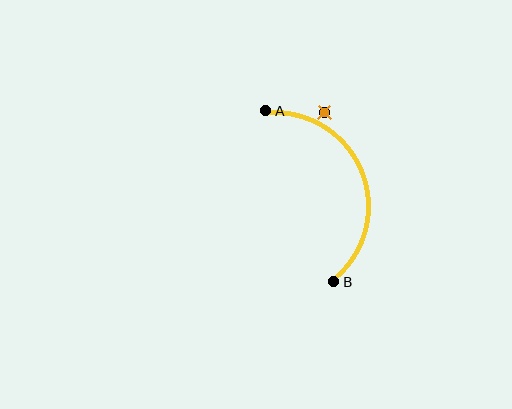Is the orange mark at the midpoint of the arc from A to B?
No — the orange mark does not lie on the arc at all. It sits slightly outside the curve.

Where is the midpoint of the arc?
The arc midpoint is the point on the curve farthest from the straight line joining A and B. It sits to the right of that line.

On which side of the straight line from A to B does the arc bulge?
The arc bulges to the right of the straight line connecting A and B.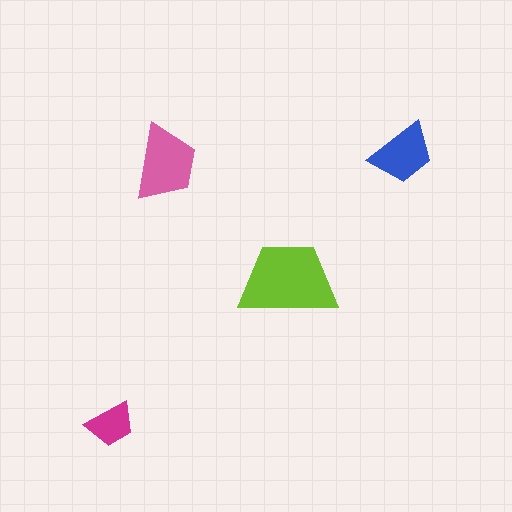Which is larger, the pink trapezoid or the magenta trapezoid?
The pink one.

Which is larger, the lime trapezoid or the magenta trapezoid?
The lime one.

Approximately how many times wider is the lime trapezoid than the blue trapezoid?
About 1.5 times wider.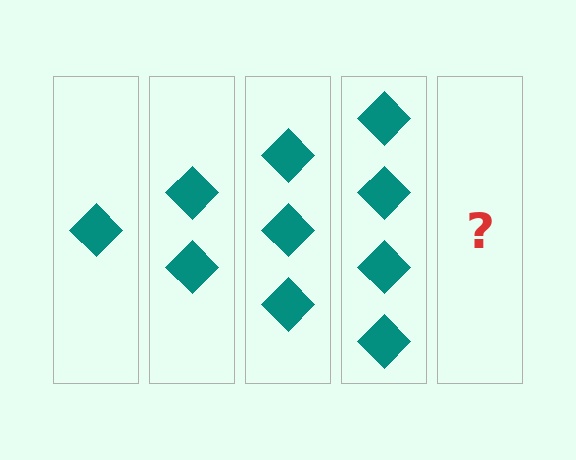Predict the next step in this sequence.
The next step is 5 diamonds.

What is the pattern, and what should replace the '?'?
The pattern is that each step adds one more diamond. The '?' should be 5 diamonds.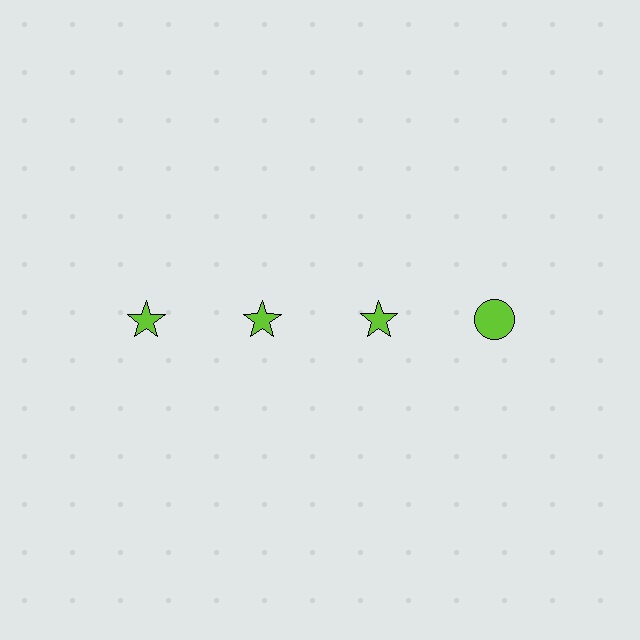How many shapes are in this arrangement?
There are 4 shapes arranged in a grid pattern.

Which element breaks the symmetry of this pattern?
The lime circle in the top row, second from right column breaks the symmetry. All other shapes are lime stars.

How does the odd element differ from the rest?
It has a different shape: circle instead of star.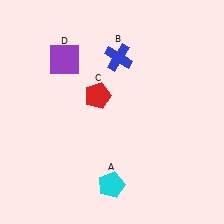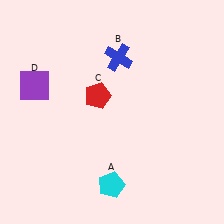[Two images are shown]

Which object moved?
The purple square (D) moved left.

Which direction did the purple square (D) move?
The purple square (D) moved left.